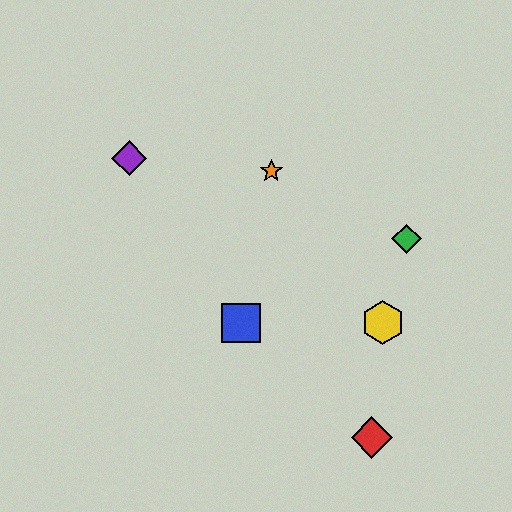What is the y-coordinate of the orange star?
The orange star is at y≈171.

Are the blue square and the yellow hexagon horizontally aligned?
Yes, both are at y≈323.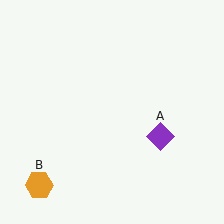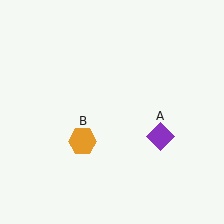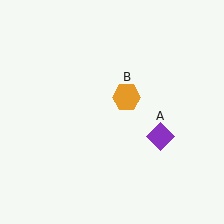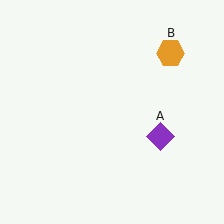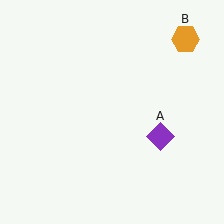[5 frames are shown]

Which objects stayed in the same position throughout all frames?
Purple diamond (object A) remained stationary.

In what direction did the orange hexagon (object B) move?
The orange hexagon (object B) moved up and to the right.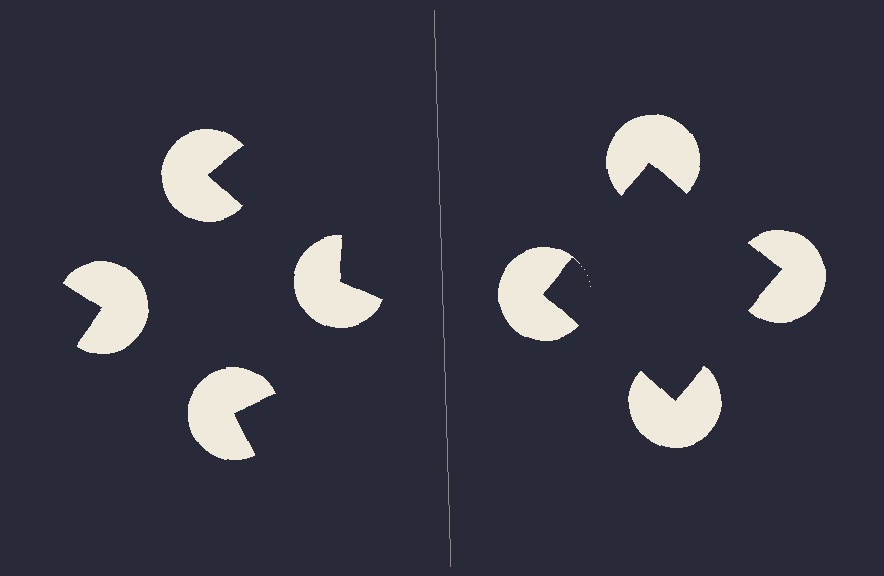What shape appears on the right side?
An illusory square.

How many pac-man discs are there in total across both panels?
8 — 4 on each side.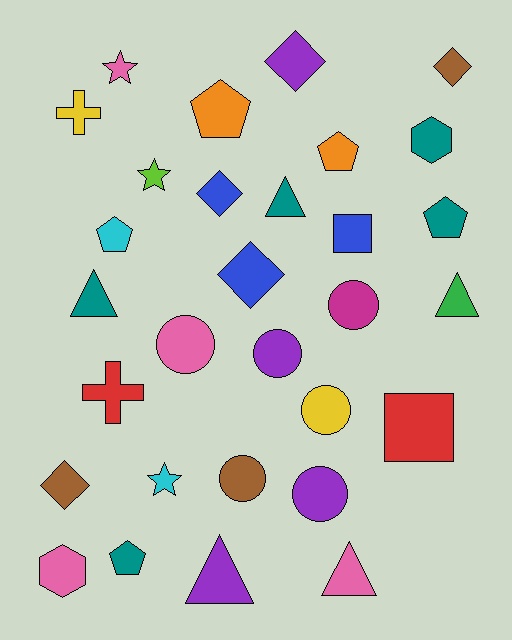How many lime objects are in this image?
There is 1 lime object.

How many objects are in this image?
There are 30 objects.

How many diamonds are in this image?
There are 5 diamonds.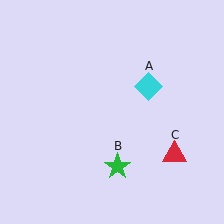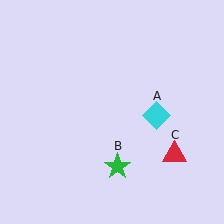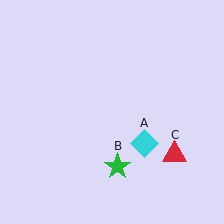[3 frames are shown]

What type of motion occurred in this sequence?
The cyan diamond (object A) rotated clockwise around the center of the scene.